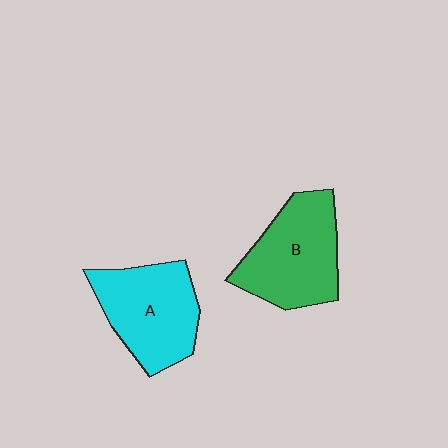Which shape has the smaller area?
Shape A (cyan).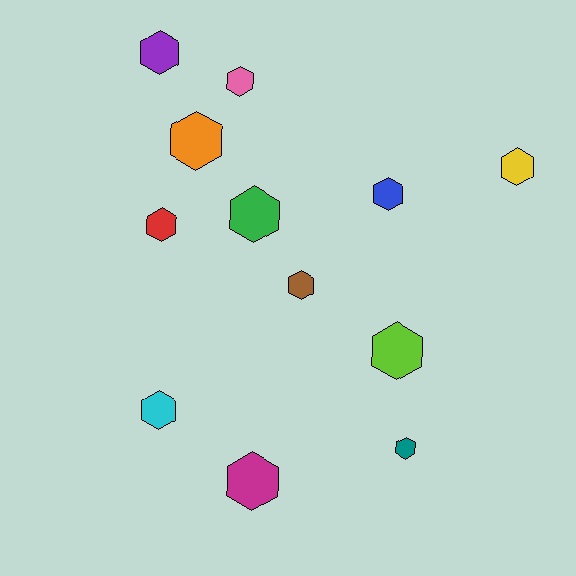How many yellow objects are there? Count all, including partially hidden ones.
There is 1 yellow object.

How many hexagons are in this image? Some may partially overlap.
There are 12 hexagons.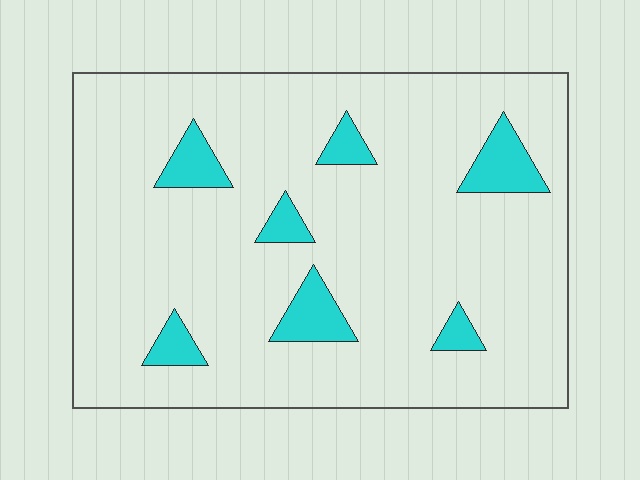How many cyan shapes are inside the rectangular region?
7.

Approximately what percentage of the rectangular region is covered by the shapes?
Approximately 10%.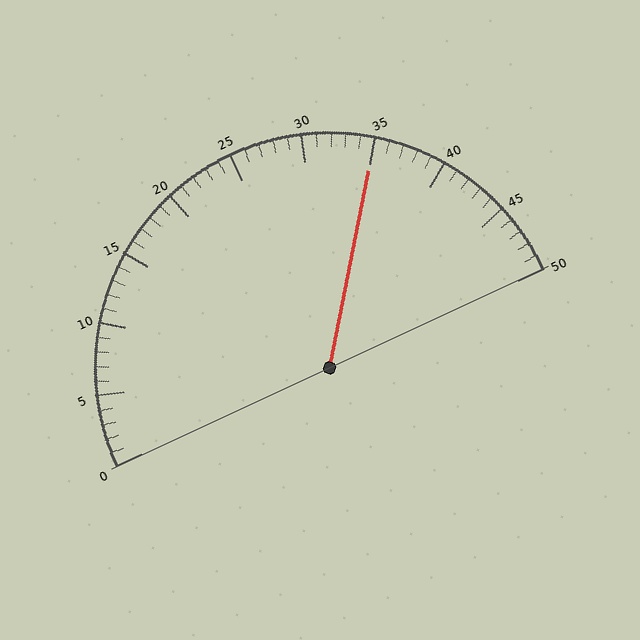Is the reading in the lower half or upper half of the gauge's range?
The reading is in the upper half of the range (0 to 50).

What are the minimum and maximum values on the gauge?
The gauge ranges from 0 to 50.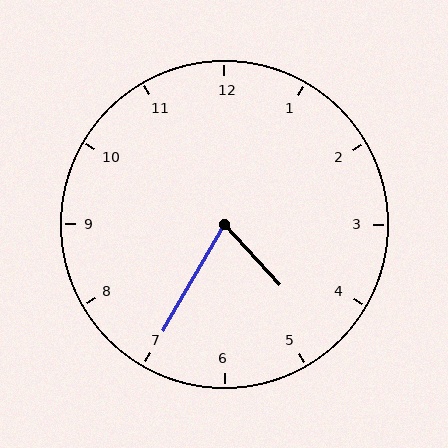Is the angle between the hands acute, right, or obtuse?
It is acute.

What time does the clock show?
4:35.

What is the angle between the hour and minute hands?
Approximately 72 degrees.